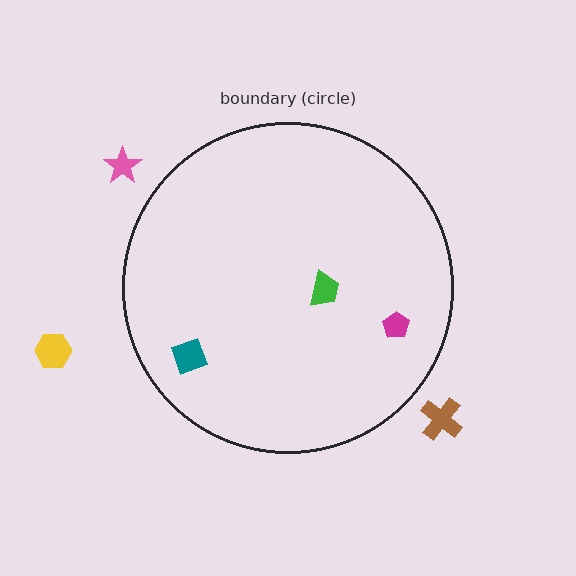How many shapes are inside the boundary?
3 inside, 3 outside.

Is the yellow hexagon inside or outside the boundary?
Outside.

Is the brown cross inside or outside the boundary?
Outside.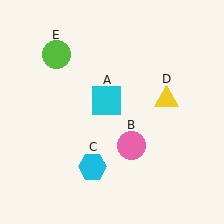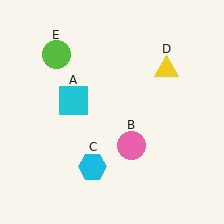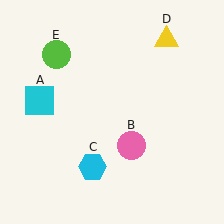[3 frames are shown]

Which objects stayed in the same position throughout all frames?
Pink circle (object B) and cyan hexagon (object C) and lime circle (object E) remained stationary.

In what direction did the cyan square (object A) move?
The cyan square (object A) moved left.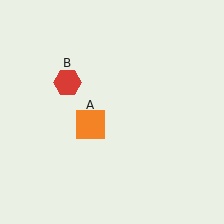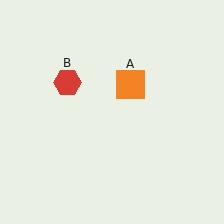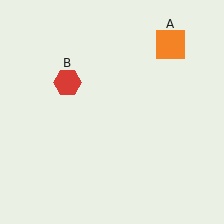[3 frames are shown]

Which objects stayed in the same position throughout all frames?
Red hexagon (object B) remained stationary.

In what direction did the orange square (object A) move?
The orange square (object A) moved up and to the right.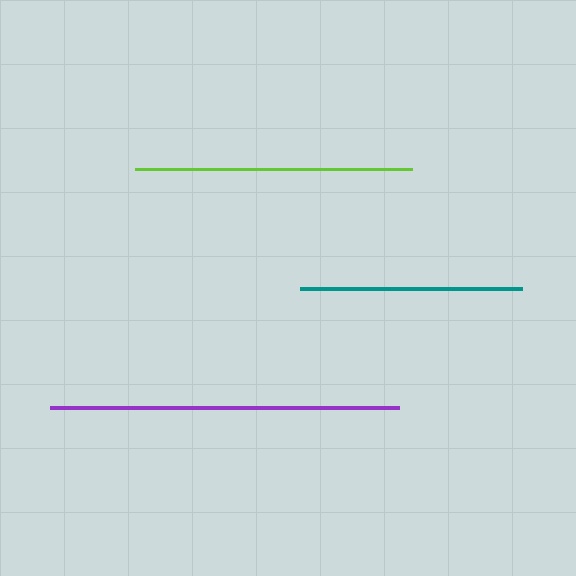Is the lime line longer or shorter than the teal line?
The lime line is longer than the teal line.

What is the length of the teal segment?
The teal segment is approximately 222 pixels long.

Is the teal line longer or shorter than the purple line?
The purple line is longer than the teal line.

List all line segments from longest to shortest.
From longest to shortest: purple, lime, teal.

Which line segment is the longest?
The purple line is the longest at approximately 349 pixels.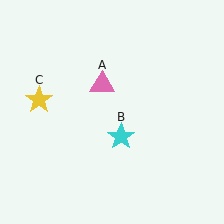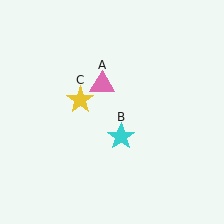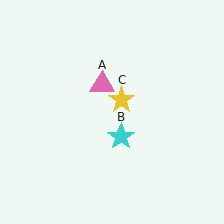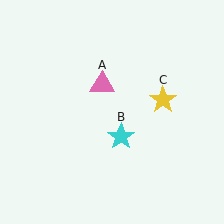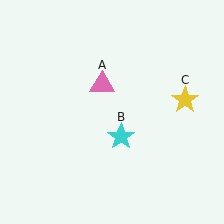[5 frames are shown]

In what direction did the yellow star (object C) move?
The yellow star (object C) moved right.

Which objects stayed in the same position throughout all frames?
Pink triangle (object A) and cyan star (object B) remained stationary.